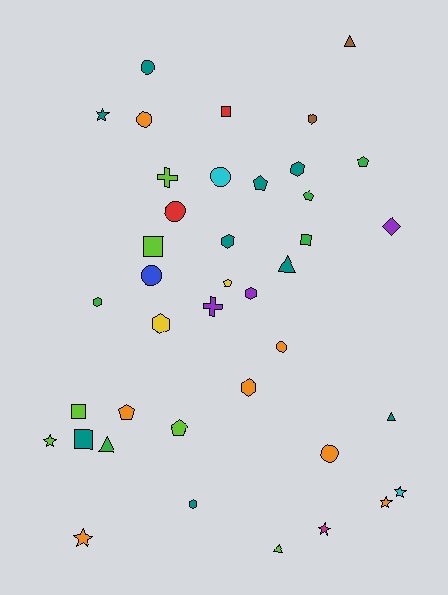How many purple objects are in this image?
There are 3 purple objects.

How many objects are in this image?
There are 40 objects.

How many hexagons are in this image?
There are 8 hexagons.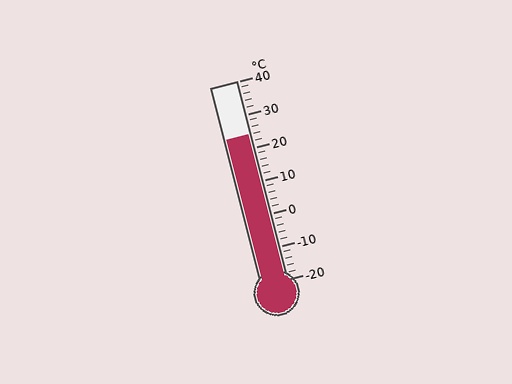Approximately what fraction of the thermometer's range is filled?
The thermometer is filled to approximately 75% of its range.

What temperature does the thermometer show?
The thermometer shows approximately 24°C.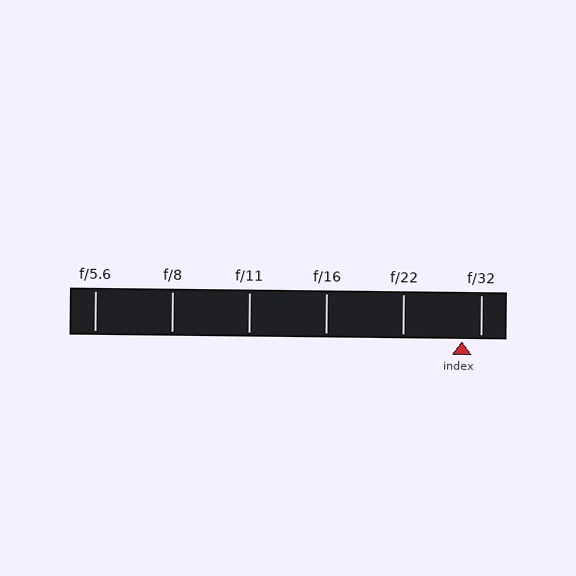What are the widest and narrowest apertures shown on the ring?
The widest aperture shown is f/5.6 and the narrowest is f/32.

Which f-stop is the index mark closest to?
The index mark is closest to f/32.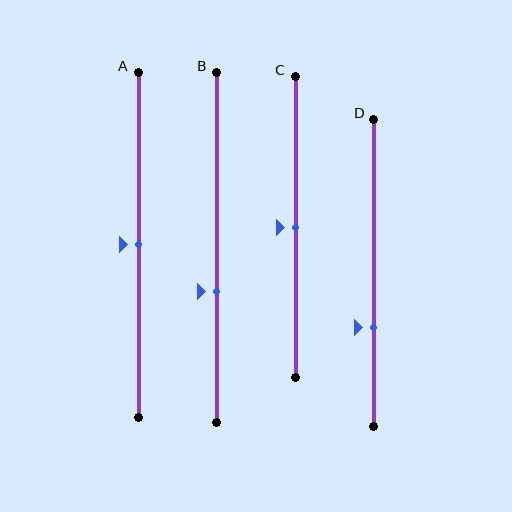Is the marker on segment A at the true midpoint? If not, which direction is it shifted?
Yes, the marker on segment A is at the true midpoint.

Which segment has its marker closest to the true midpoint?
Segment A has its marker closest to the true midpoint.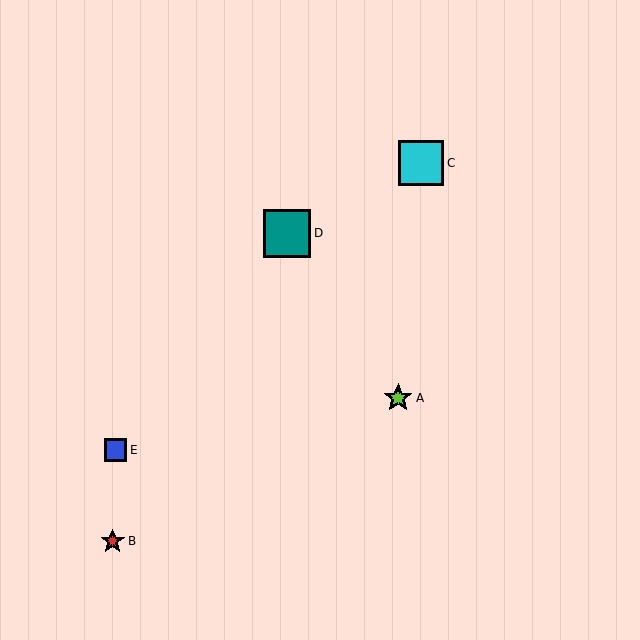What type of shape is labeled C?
Shape C is a cyan square.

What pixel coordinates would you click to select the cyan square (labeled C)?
Click at (421, 163) to select the cyan square C.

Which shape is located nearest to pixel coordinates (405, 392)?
The lime star (labeled A) at (398, 398) is nearest to that location.